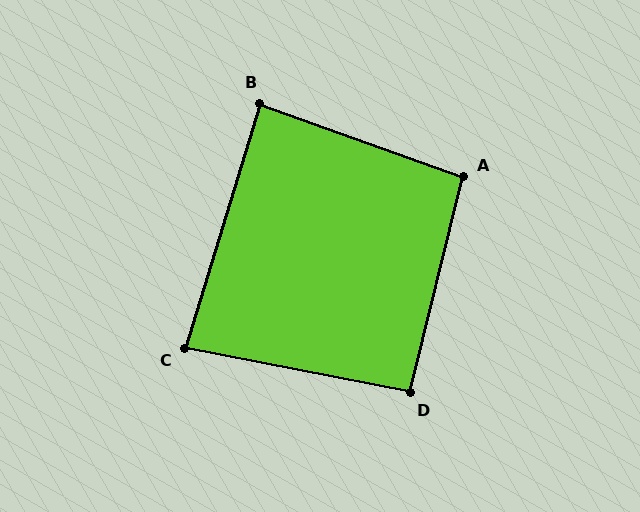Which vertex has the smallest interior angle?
C, at approximately 84 degrees.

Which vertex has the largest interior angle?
A, at approximately 96 degrees.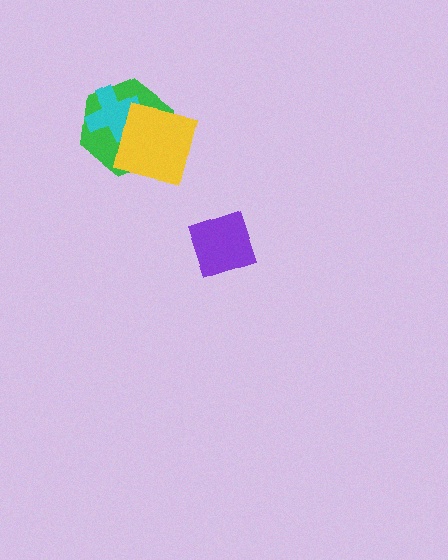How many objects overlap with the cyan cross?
2 objects overlap with the cyan cross.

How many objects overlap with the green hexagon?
2 objects overlap with the green hexagon.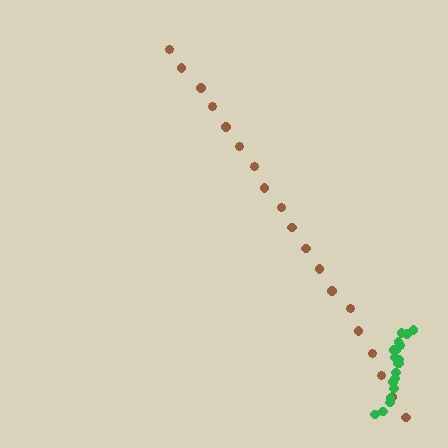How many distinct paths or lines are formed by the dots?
There are 2 distinct paths.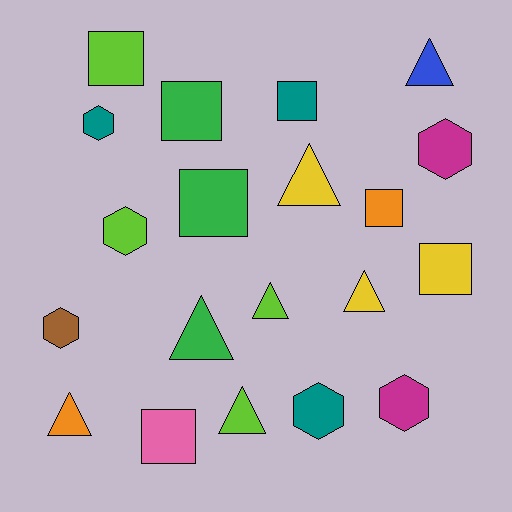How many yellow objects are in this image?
There are 3 yellow objects.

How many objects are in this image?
There are 20 objects.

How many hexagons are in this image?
There are 6 hexagons.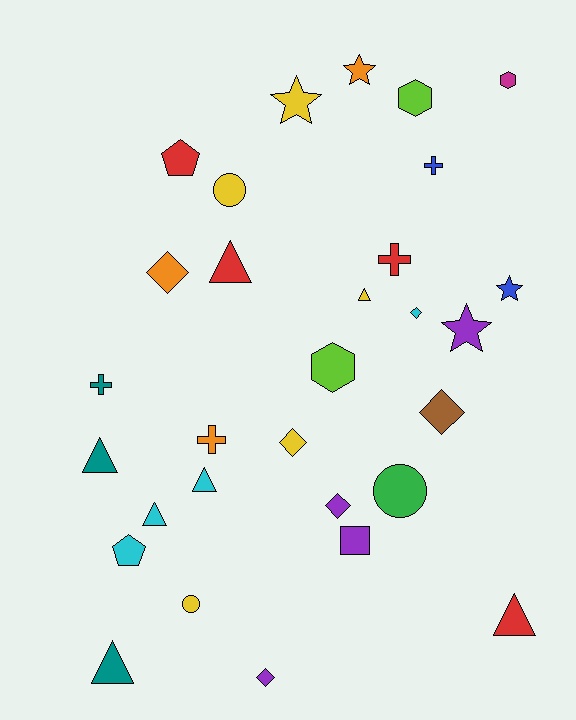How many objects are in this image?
There are 30 objects.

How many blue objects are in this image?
There are 2 blue objects.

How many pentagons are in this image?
There are 2 pentagons.